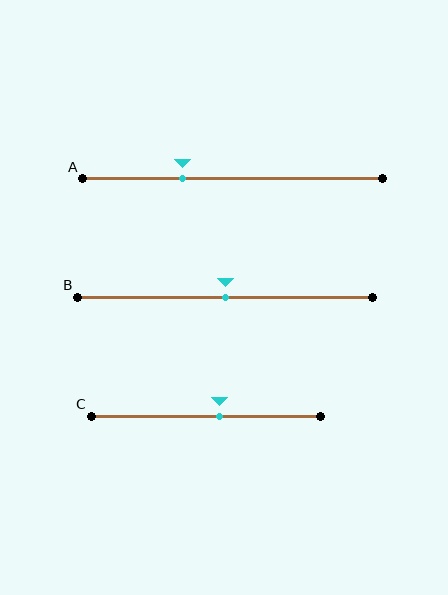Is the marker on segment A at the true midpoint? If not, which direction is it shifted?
No, the marker on segment A is shifted to the left by about 17% of the segment length.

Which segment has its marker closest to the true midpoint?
Segment B has its marker closest to the true midpoint.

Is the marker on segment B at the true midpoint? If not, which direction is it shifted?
Yes, the marker on segment B is at the true midpoint.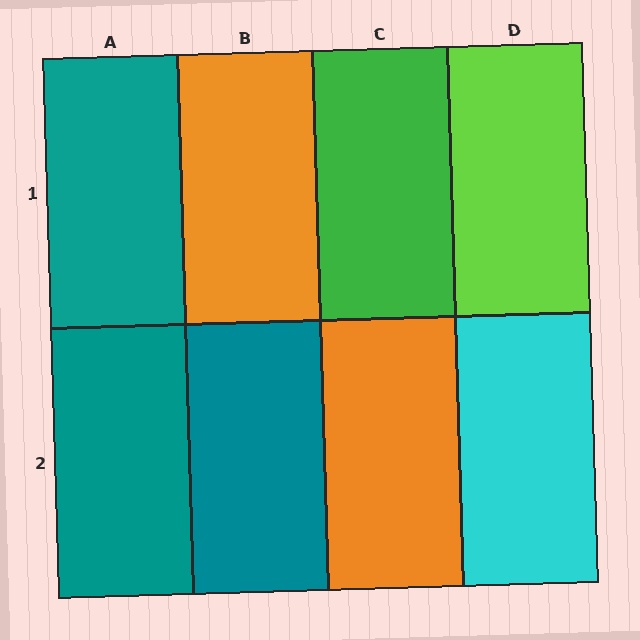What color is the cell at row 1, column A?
Teal.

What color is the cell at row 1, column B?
Orange.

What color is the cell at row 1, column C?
Green.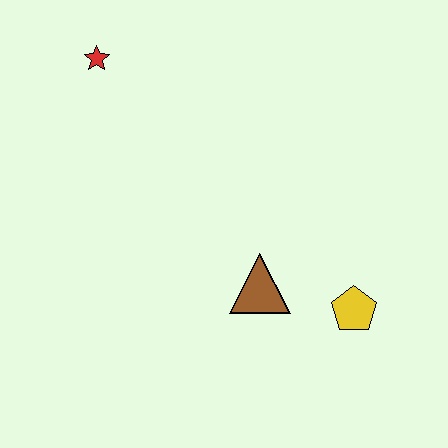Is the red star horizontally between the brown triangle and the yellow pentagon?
No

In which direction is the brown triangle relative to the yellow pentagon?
The brown triangle is to the left of the yellow pentagon.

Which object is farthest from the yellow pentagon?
The red star is farthest from the yellow pentagon.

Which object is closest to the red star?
The brown triangle is closest to the red star.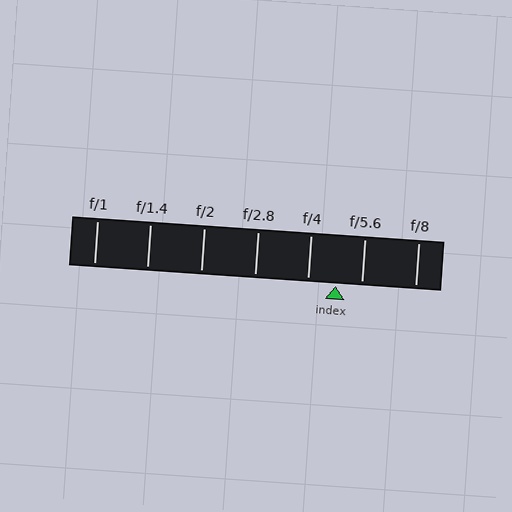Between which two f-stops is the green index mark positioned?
The index mark is between f/4 and f/5.6.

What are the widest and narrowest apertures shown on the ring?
The widest aperture shown is f/1 and the narrowest is f/8.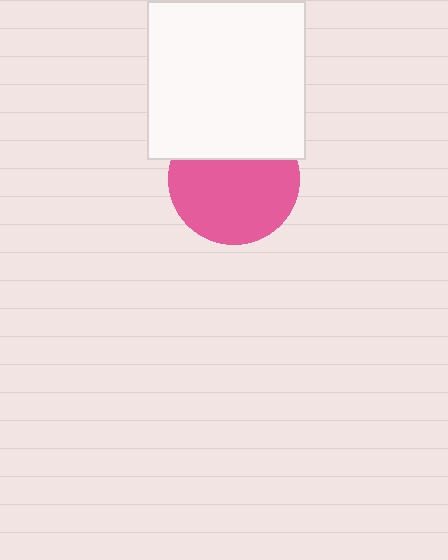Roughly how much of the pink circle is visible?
Most of it is visible (roughly 69%).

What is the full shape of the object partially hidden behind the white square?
The partially hidden object is a pink circle.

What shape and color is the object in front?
The object in front is a white square.